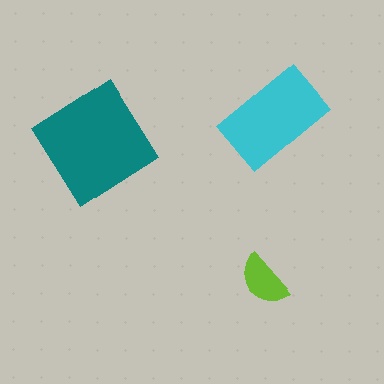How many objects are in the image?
There are 3 objects in the image.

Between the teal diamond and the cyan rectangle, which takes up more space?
The teal diamond.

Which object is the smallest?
The lime semicircle.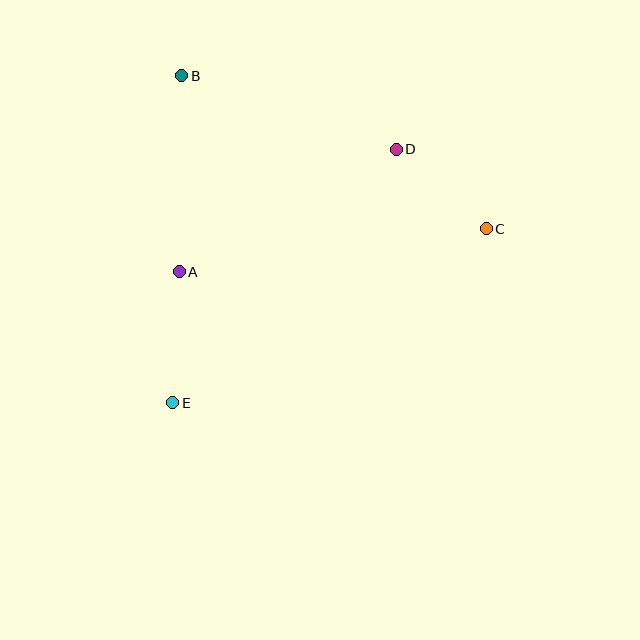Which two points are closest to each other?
Points C and D are closest to each other.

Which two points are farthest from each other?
Points C and E are farthest from each other.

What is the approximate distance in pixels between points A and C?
The distance between A and C is approximately 310 pixels.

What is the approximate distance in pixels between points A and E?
The distance between A and E is approximately 131 pixels.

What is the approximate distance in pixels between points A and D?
The distance between A and D is approximately 249 pixels.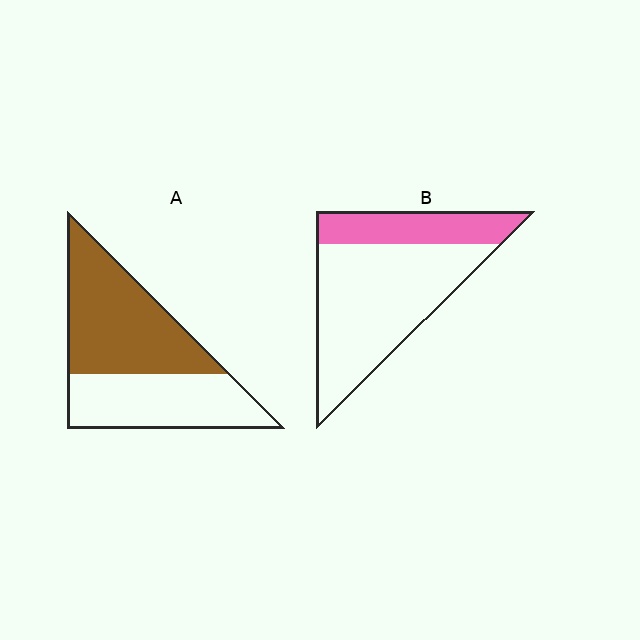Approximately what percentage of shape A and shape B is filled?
A is approximately 55% and B is approximately 30%.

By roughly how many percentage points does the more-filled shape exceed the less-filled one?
By roughly 30 percentage points (A over B).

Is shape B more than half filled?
No.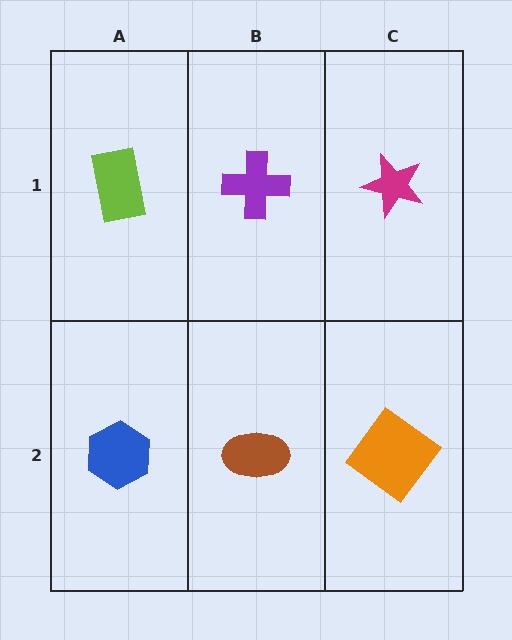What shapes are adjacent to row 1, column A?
A blue hexagon (row 2, column A), a purple cross (row 1, column B).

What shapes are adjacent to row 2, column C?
A magenta star (row 1, column C), a brown ellipse (row 2, column B).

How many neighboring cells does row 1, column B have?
3.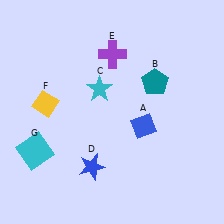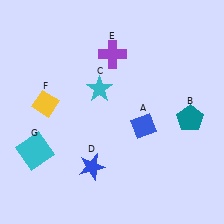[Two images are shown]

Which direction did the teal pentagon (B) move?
The teal pentagon (B) moved down.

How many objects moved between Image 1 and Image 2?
1 object moved between the two images.